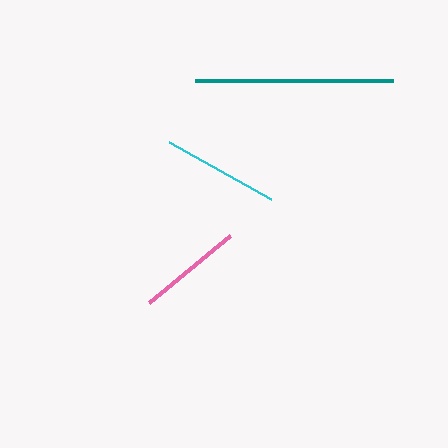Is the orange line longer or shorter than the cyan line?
The cyan line is longer than the orange line.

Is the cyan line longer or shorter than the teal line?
The teal line is longer than the cyan line.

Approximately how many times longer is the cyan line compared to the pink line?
The cyan line is approximately 1.1 times the length of the pink line.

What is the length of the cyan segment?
The cyan segment is approximately 117 pixels long.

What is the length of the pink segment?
The pink segment is approximately 106 pixels long.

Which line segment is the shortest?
The orange line is the shortest at approximately 80 pixels.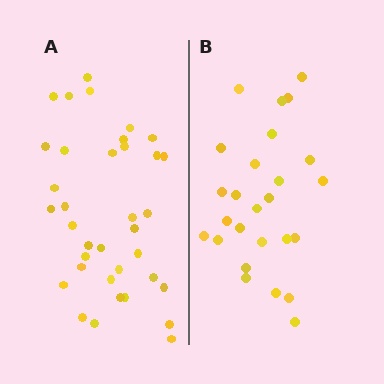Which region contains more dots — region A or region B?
Region A (the left region) has more dots.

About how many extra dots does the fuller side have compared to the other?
Region A has roughly 10 or so more dots than region B.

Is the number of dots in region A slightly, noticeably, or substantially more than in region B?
Region A has noticeably more, but not dramatically so. The ratio is roughly 1.4 to 1.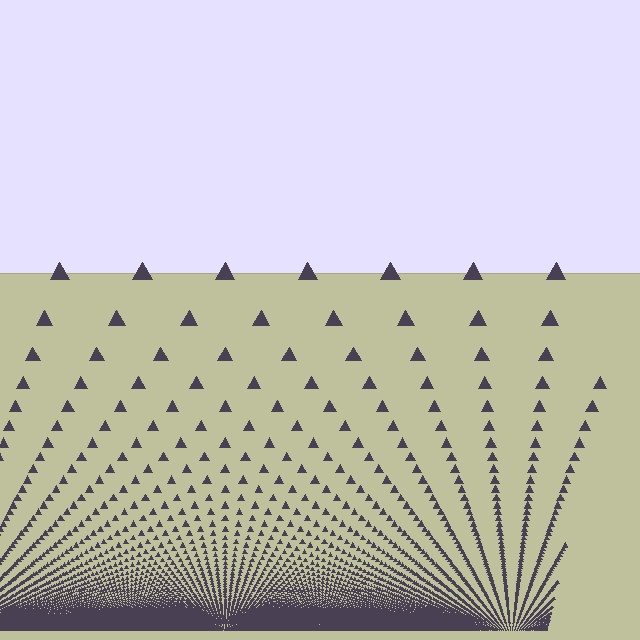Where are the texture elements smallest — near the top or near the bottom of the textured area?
Near the bottom.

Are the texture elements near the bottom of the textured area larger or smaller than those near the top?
Smaller. The gradient is inverted — elements near the bottom are smaller and denser.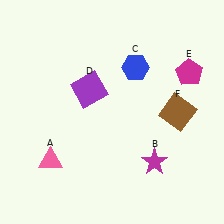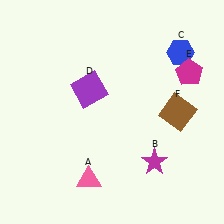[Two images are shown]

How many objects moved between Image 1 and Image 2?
2 objects moved between the two images.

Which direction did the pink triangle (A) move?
The pink triangle (A) moved right.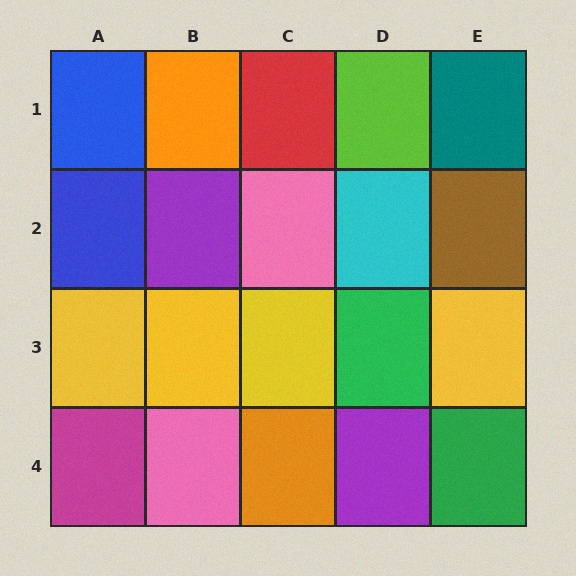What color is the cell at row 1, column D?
Lime.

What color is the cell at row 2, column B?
Purple.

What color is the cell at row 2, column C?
Pink.